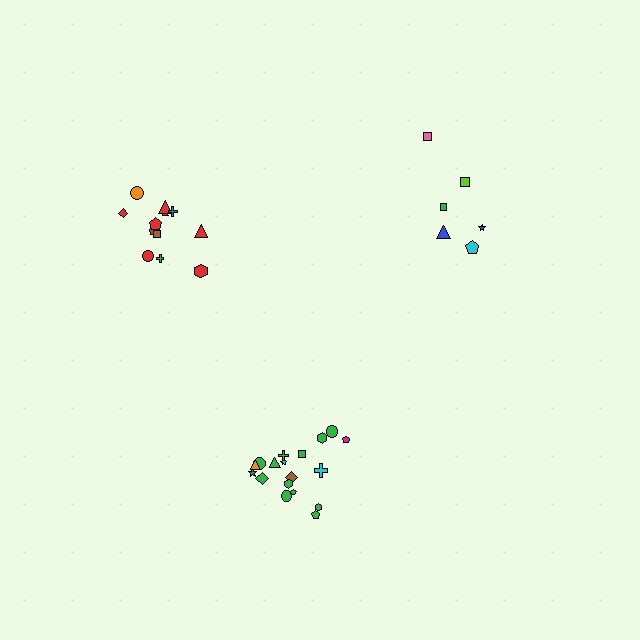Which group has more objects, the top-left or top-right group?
The top-left group.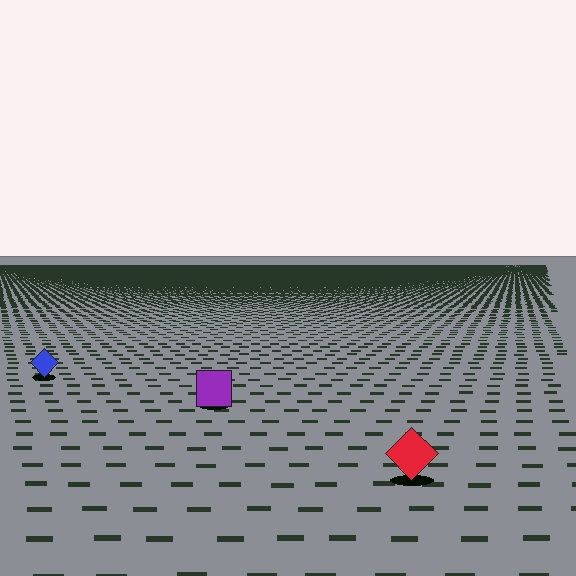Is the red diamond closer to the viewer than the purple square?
Yes. The red diamond is closer — you can tell from the texture gradient: the ground texture is coarser near it.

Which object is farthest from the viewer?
The blue diamond is farthest from the viewer. It appears smaller and the ground texture around it is denser.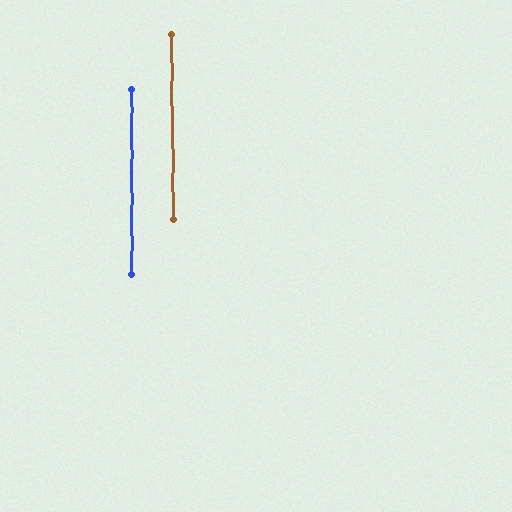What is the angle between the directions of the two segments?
Approximately 1 degree.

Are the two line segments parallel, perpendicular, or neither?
Parallel — their directions differ by only 0.7°.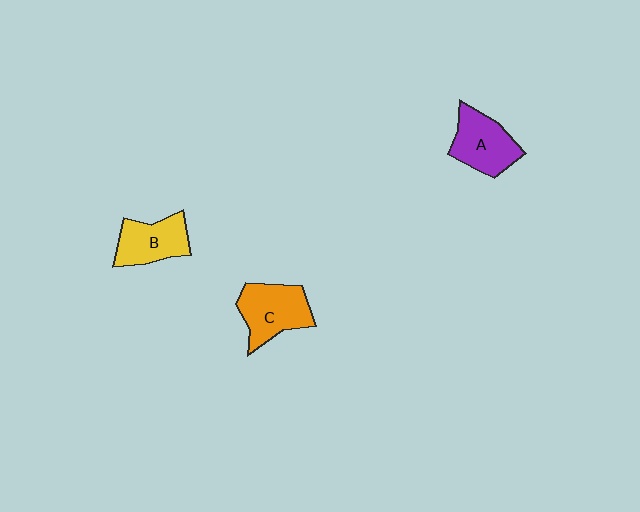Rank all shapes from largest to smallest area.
From largest to smallest: C (orange), A (purple), B (yellow).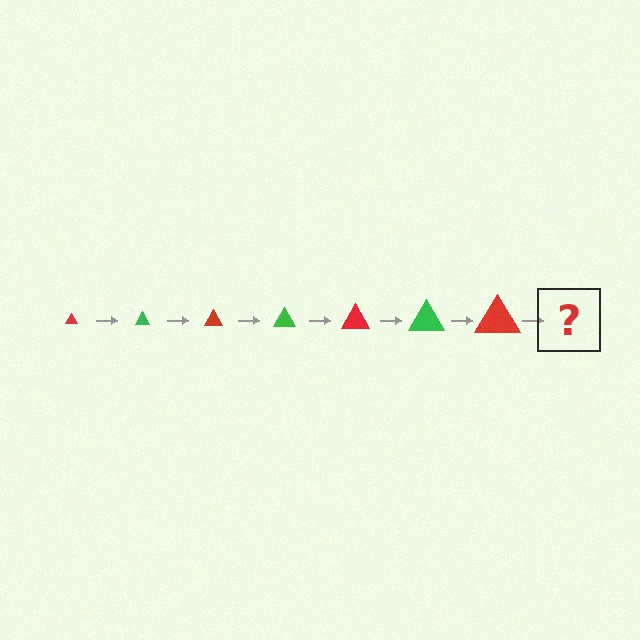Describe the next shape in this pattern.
It should be a green triangle, larger than the previous one.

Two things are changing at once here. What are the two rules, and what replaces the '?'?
The two rules are that the triangle grows larger each step and the color cycles through red and green. The '?' should be a green triangle, larger than the previous one.